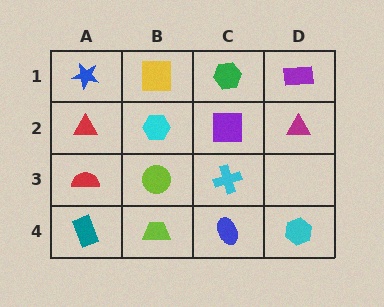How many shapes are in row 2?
4 shapes.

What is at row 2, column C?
A purple square.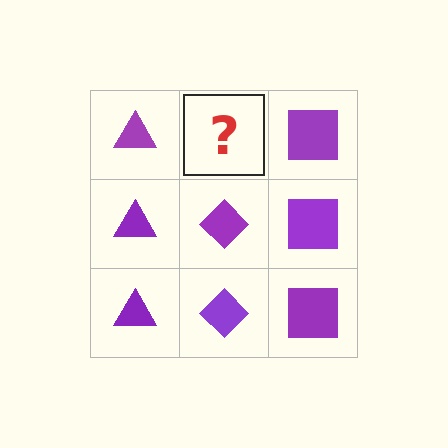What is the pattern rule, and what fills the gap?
The rule is that each column has a consistent shape. The gap should be filled with a purple diamond.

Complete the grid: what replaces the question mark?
The question mark should be replaced with a purple diamond.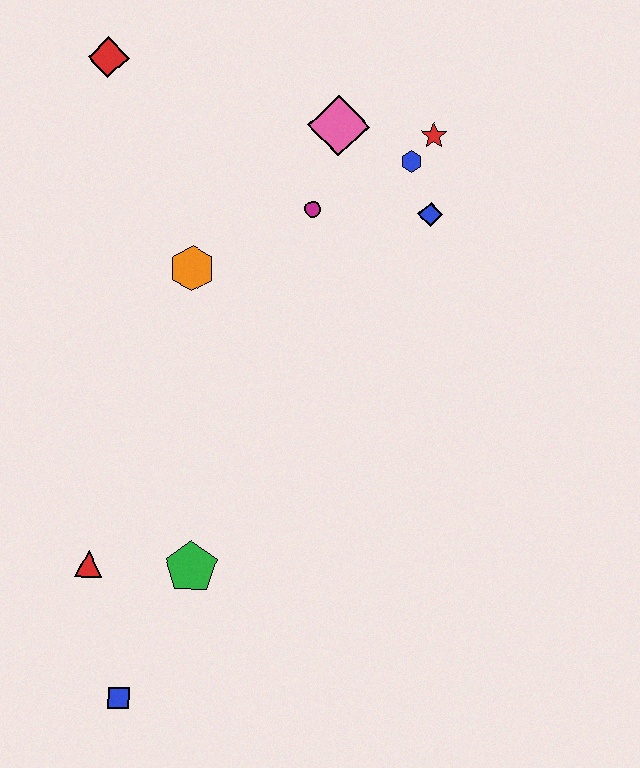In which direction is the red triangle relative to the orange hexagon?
The red triangle is below the orange hexagon.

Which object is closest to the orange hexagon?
The magenta circle is closest to the orange hexagon.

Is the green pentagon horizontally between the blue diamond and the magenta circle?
No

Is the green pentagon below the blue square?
No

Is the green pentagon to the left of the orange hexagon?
No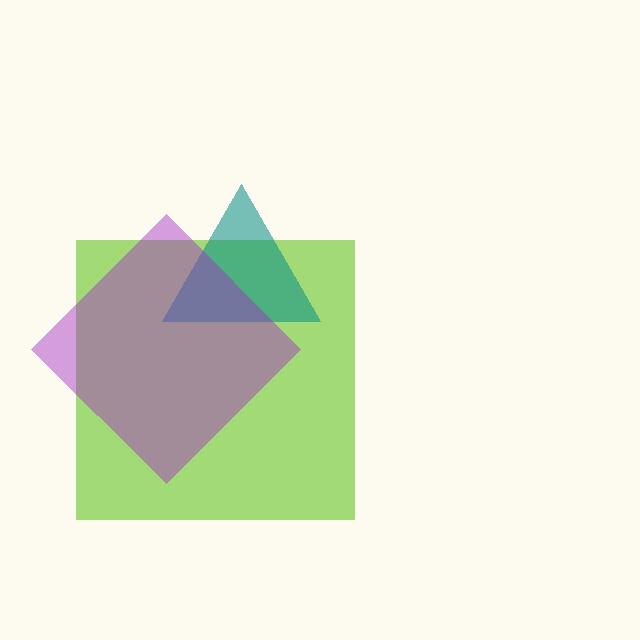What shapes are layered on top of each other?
The layered shapes are: a lime square, a teal triangle, a purple diamond.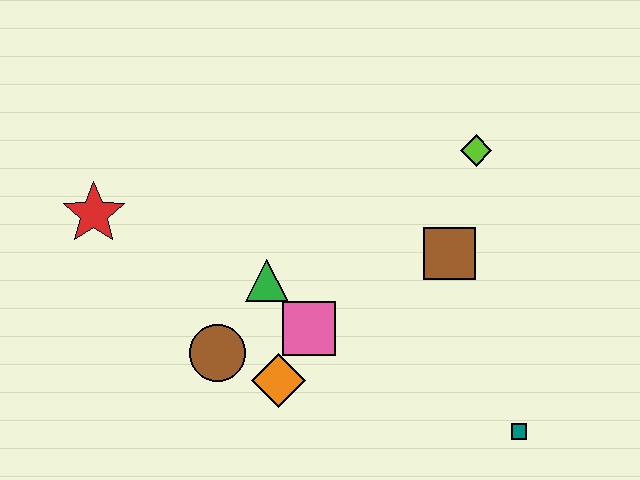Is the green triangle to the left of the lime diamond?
Yes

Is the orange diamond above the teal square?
Yes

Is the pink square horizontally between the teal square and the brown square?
No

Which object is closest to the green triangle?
The pink square is closest to the green triangle.